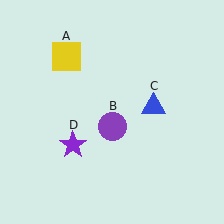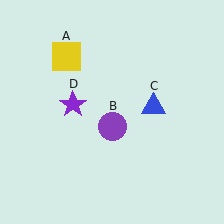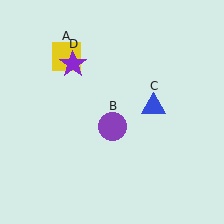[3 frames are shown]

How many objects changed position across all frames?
1 object changed position: purple star (object D).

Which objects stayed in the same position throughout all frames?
Yellow square (object A) and purple circle (object B) and blue triangle (object C) remained stationary.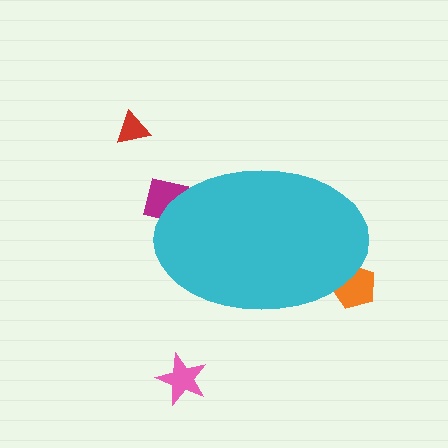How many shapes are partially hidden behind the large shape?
2 shapes are partially hidden.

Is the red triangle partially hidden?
No, the red triangle is fully visible.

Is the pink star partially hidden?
No, the pink star is fully visible.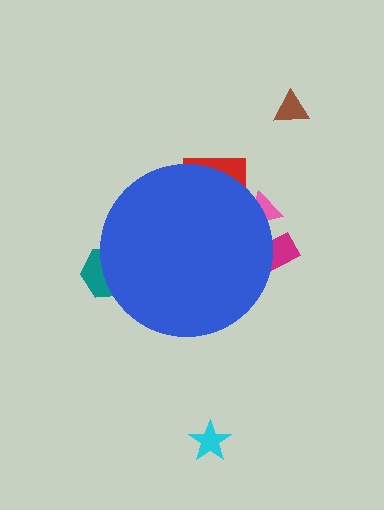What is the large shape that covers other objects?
A blue circle.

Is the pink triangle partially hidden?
Yes, the pink triangle is partially hidden behind the blue circle.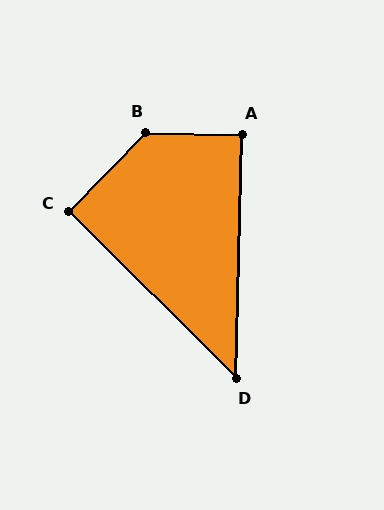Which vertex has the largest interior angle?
B, at approximately 134 degrees.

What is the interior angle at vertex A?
Approximately 89 degrees (approximately right).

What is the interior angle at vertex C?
Approximately 91 degrees (approximately right).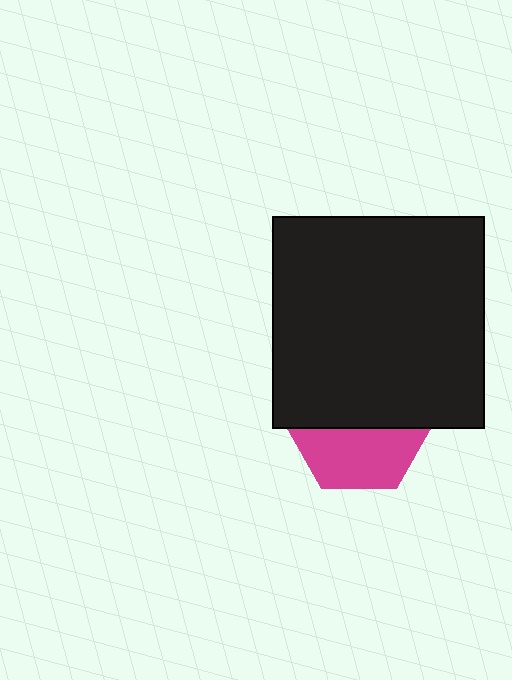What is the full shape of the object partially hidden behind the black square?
The partially hidden object is a magenta hexagon.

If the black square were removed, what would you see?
You would see the complete magenta hexagon.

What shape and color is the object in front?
The object in front is a black square.